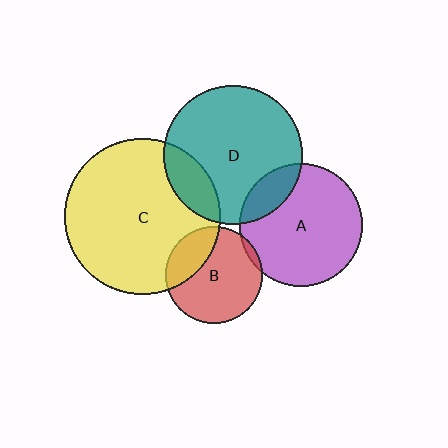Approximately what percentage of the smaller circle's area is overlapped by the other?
Approximately 15%.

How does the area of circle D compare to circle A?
Approximately 1.3 times.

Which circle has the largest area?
Circle C (yellow).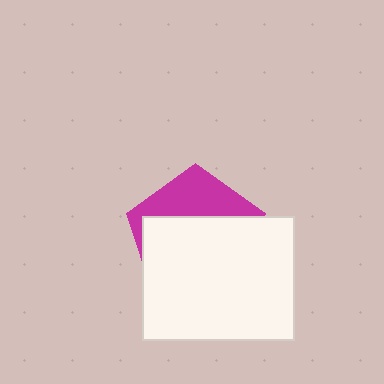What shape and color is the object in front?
The object in front is a white rectangle.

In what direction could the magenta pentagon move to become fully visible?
The magenta pentagon could move up. That would shift it out from behind the white rectangle entirely.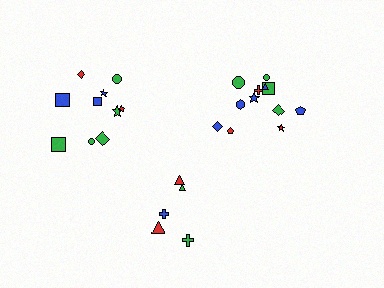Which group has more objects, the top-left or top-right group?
The top-right group.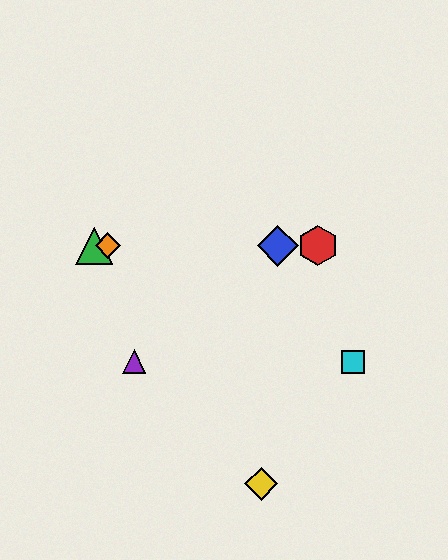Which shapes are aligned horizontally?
The red hexagon, the blue diamond, the green triangle, the orange diamond are aligned horizontally.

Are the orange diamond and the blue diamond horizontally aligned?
Yes, both are at y≈246.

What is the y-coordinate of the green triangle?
The green triangle is at y≈246.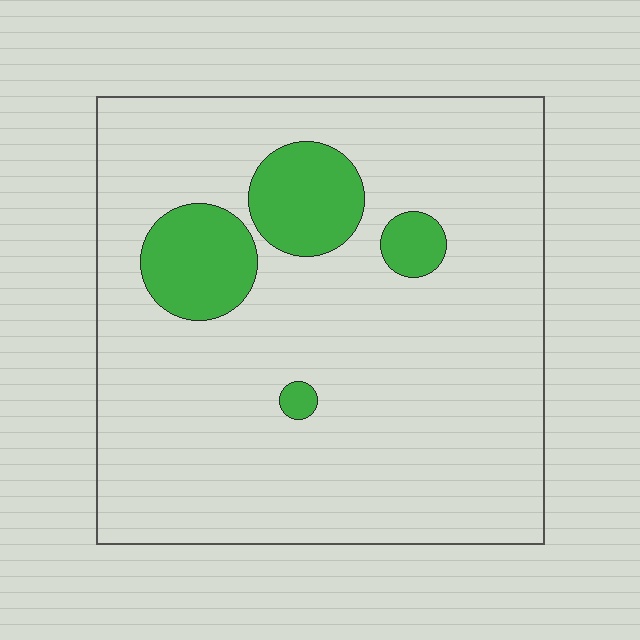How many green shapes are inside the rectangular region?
4.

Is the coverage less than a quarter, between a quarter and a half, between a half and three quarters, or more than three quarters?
Less than a quarter.